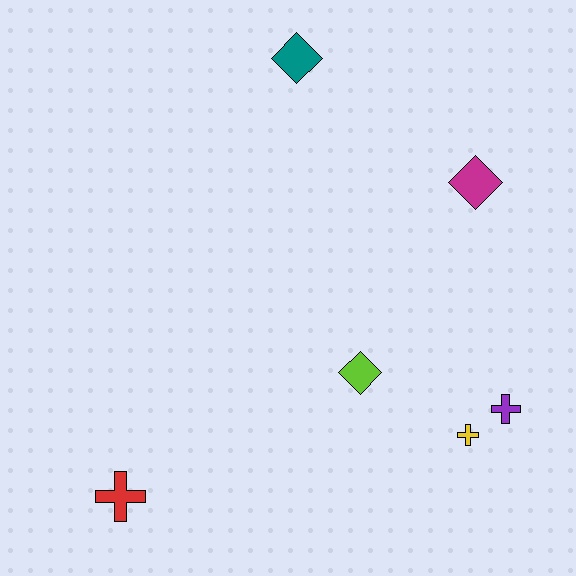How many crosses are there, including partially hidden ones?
There are 3 crosses.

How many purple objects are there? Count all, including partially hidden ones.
There is 1 purple object.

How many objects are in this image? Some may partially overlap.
There are 6 objects.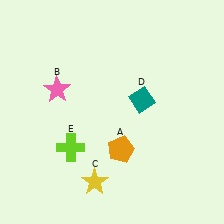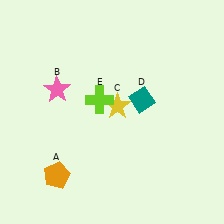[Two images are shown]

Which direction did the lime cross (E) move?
The lime cross (E) moved up.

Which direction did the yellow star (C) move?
The yellow star (C) moved up.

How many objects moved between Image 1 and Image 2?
3 objects moved between the two images.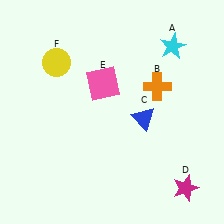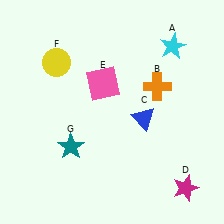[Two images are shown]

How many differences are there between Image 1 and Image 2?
There is 1 difference between the two images.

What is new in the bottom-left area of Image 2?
A teal star (G) was added in the bottom-left area of Image 2.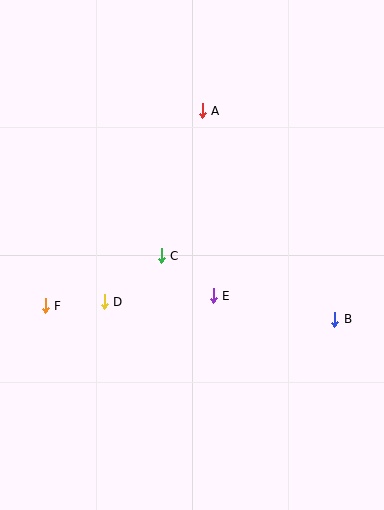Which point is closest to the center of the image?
Point C at (161, 256) is closest to the center.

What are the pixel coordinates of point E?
Point E is at (213, 296).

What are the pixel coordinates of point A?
Point A is at (202, 111).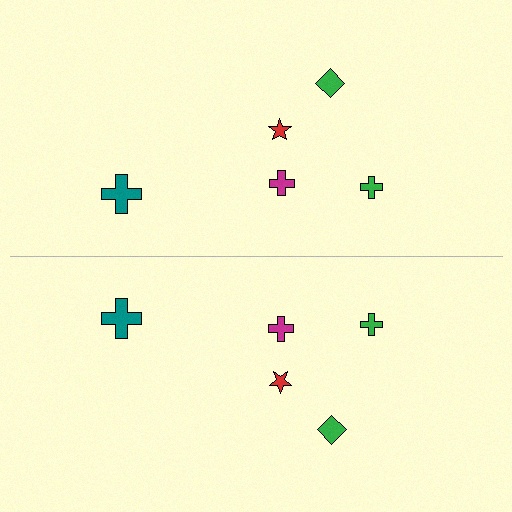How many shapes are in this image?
There are 10 shapes in this image.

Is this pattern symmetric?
Yes, this pattern has bilateral (reflection) symmetry.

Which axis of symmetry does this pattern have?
The pattern has a horizontal axis of symmetry running through the center of the image.